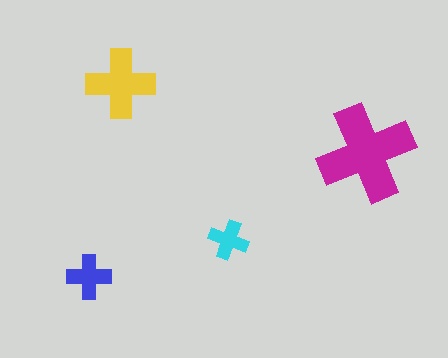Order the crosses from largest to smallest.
the magenta one, the yellow one, the blue one, the cyan one.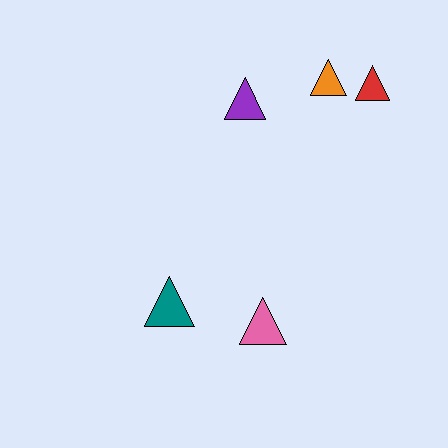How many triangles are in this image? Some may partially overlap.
There are 5 triangles.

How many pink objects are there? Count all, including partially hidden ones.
There is 1 pink object.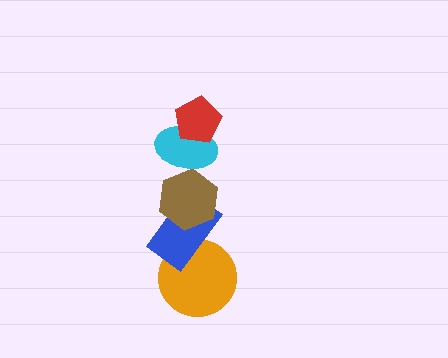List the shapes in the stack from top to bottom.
From top to bottom: the red pentagon, the cyan ellipse, the brown hexagon, the blue rectangle, the orange circle.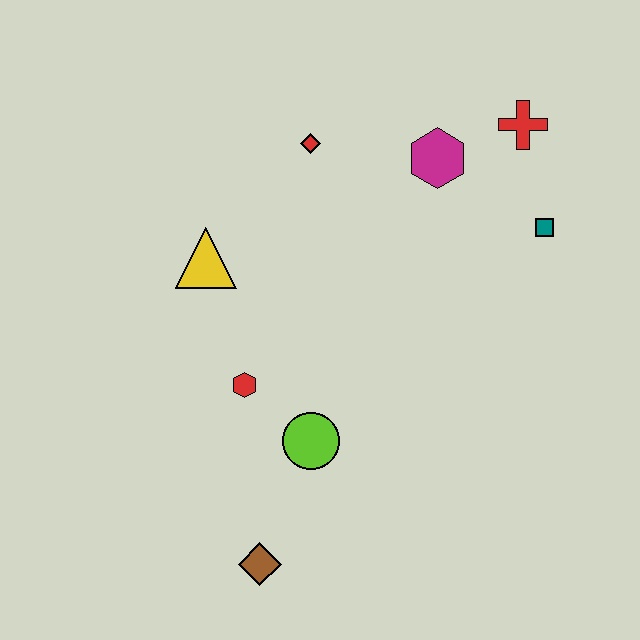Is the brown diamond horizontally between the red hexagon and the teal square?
Yes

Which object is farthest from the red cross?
The brown diamond is farthest from the red cross.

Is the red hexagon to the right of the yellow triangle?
Yes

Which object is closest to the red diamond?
The magenta hexagon is closest to the red diamond.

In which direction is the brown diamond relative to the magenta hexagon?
The brown diamond is below the magenta hexagon.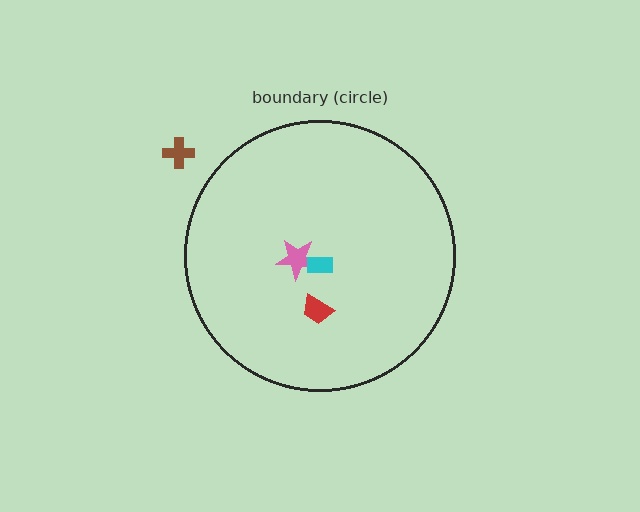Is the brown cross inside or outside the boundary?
Outside.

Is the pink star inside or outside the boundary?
Inside.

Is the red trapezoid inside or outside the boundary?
Inside.